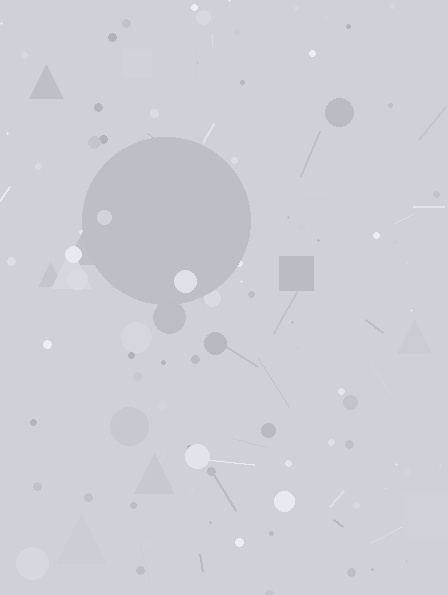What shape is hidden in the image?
A circle is hidden in the image.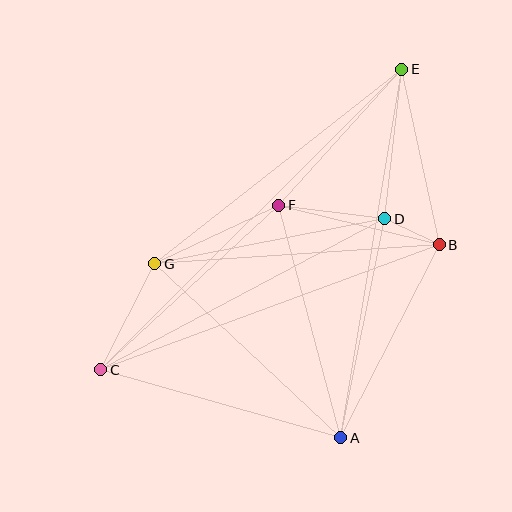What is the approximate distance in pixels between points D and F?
The distance between D and F is approximately 107 pixels.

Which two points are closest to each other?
Points B and D are closest to each other.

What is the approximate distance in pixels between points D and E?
The distance between D and E is approximately 151 pixels.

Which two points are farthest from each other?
Points C and E are farthest from each other.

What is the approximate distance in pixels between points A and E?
The distance between A and E is approximately 374 pixels.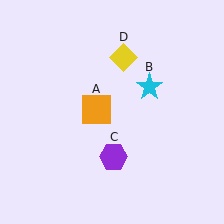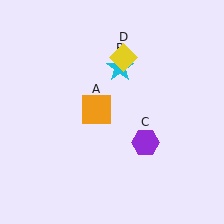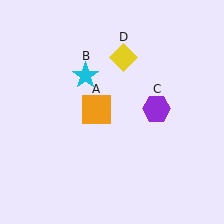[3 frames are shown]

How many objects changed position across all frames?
2 objects changed position: cyan star (object B), purple hexagon (object C).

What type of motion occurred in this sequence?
The cyan star (object B), purple hexagon (object C) rotated counterclockwise around the center of the scene.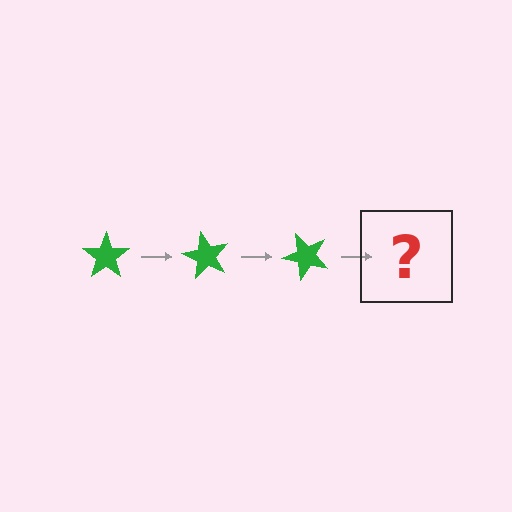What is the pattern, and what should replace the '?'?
The pattern is that the star rotates 60 degrees each step. The '?' should be a green star rotated 180 degrees.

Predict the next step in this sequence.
The next step is a green star rotated 180 degrees.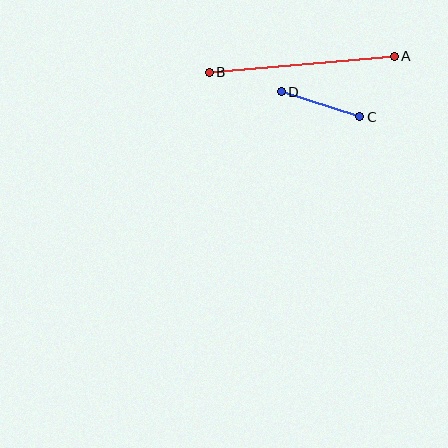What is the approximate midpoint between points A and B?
The midpoint is at approximately (302, 64) pixels.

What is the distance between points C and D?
The distance is approximately 83 pixels.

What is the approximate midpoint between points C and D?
The midpoint is at approximately (321, 104) pixels.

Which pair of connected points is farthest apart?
Points A and B are farthest apart.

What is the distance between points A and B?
The distance is approximately 186 pixels.